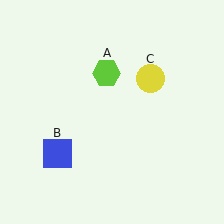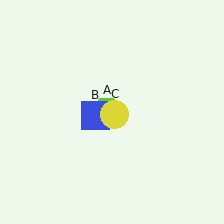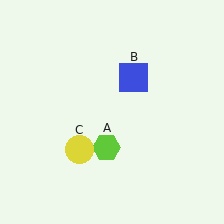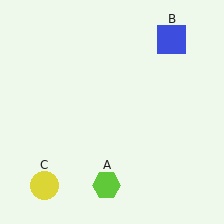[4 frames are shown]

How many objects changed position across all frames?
3 objects changed position: lime hexagon (object A), blue square (object B), yellow circle (object C).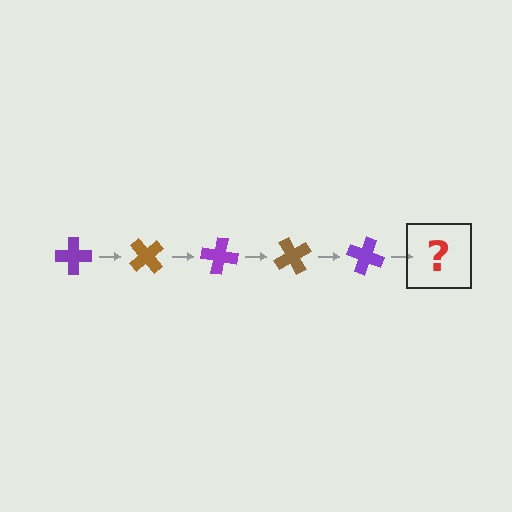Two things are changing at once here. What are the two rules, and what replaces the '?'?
The two rules are that it rotates 50 degrees each step and the color cycles through purple and brown. The '?' should be a brown cross, rotated 250 degrees from the start.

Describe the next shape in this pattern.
It should be a brown cross, rotated 250 degrees from the start.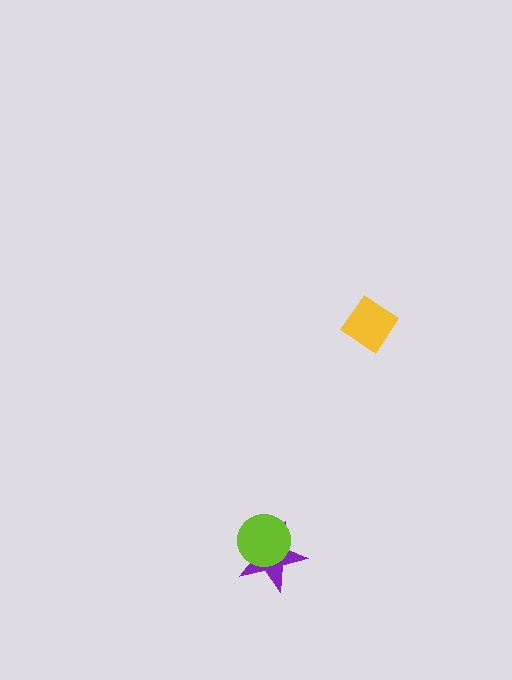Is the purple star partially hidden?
Yes, it is partially covered by another shape.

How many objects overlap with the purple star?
1 object overlaps with the purple star.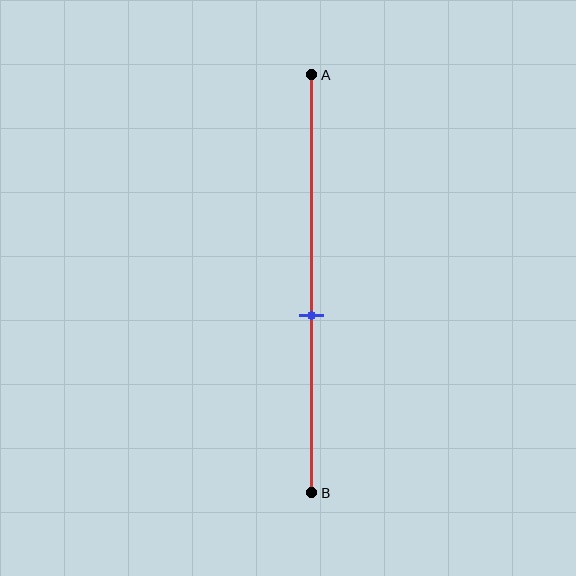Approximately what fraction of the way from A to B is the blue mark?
The blue mark is approximately 60% of the way from A to B.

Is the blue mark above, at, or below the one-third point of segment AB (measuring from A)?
The blue mark is below the one-third point of segment AB.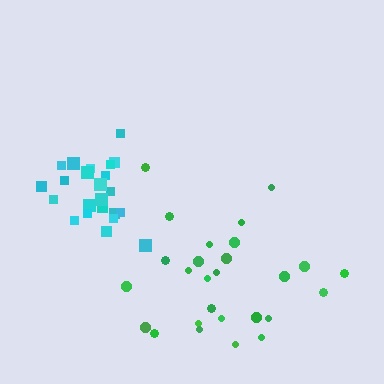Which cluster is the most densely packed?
Cyan.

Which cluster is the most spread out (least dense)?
Green.